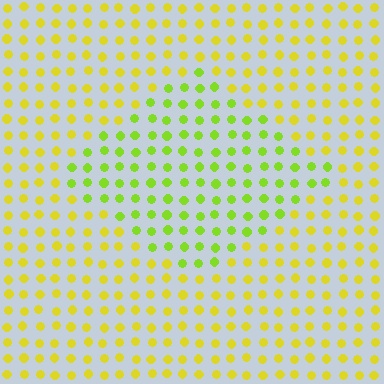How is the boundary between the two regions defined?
The boundary is defined purely by a slight shift in hue (about 32 degrees). Spacing, size, and orientation are identical on both sides.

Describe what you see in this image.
The image is filled with small yellow elements in a uniform arrangement. A diamond-shaped region is visible where the elements are tinted to a slightly different hue, forming a subtle color boundary.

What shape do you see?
I see a diamond.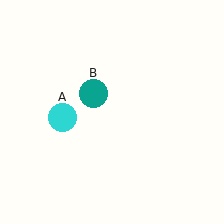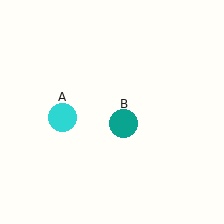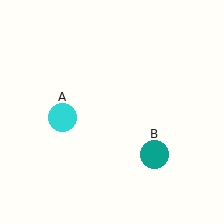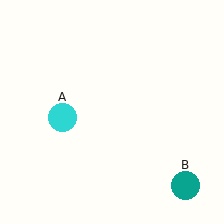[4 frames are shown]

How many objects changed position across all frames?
1 object changed position: teal circle (object B).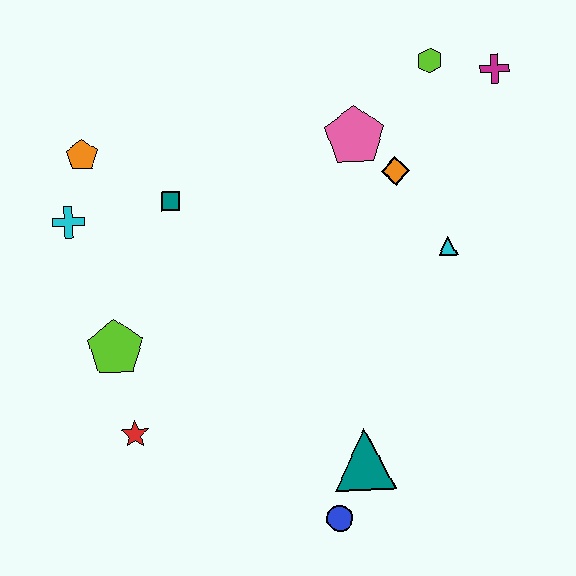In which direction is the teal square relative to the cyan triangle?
The teal square is to the left of the cyan triangle.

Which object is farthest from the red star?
The magenta cross is farthest from the red star.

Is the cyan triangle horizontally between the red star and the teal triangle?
No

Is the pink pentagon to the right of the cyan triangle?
No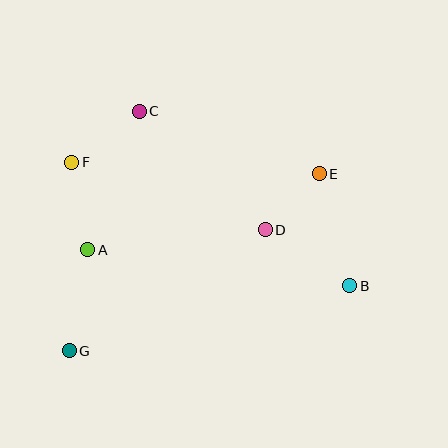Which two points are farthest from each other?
Points E and G are farthest from each other.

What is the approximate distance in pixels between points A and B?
The distance between A and B is approximately 264 pixels.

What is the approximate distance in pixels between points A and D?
The distance between A and D is approximately 179 pixels.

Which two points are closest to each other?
Points D and E are closest to each other.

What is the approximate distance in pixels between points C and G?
The distance between C and G is approximately 249 pixels.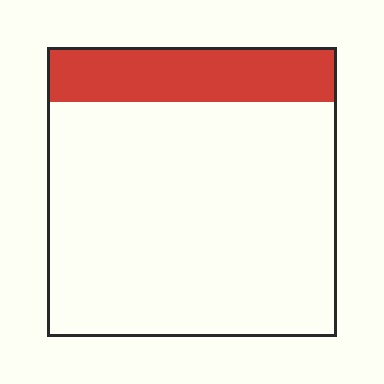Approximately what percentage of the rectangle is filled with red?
Approximately 20%.